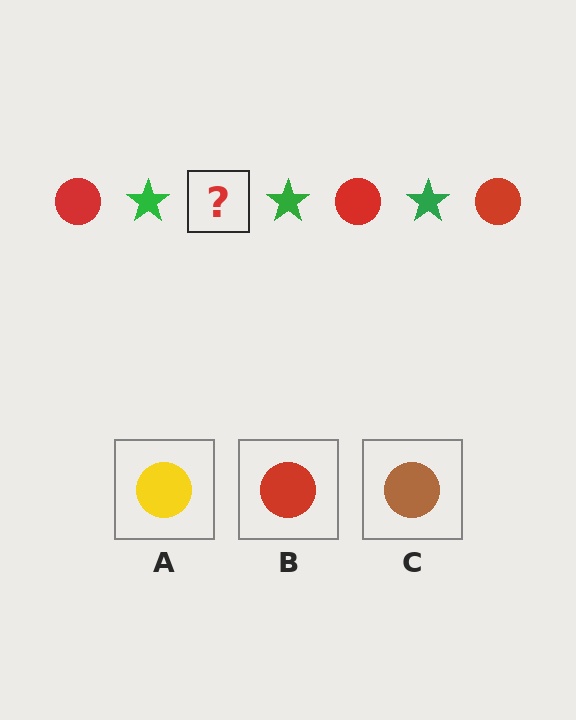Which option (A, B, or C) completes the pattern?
B.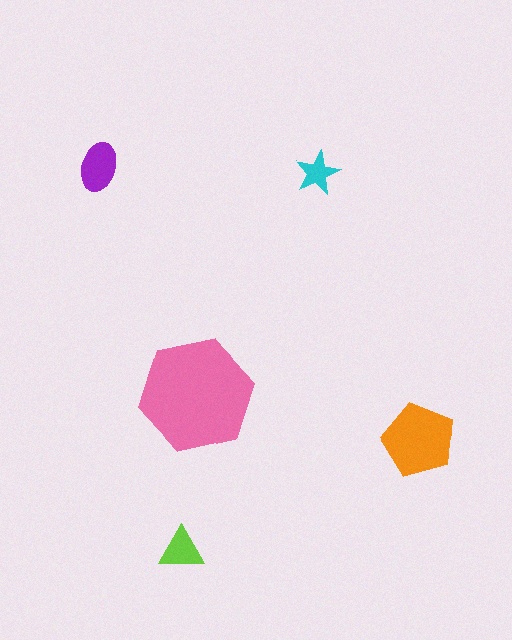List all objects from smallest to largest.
The cyan star, the lime triangle, the purple ellipse, the orange pentagon, the pink hexagon.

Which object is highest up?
The purple ellipse is topmost.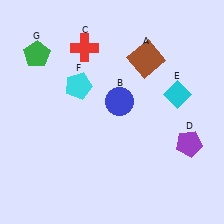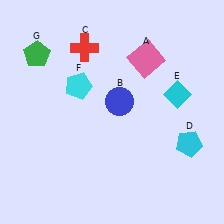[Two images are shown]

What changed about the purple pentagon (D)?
In Image 1, D is purple. In Image 2, it changed to cyan.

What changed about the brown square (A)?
In Image 1, A is brown. In Image 2, it changed to pink.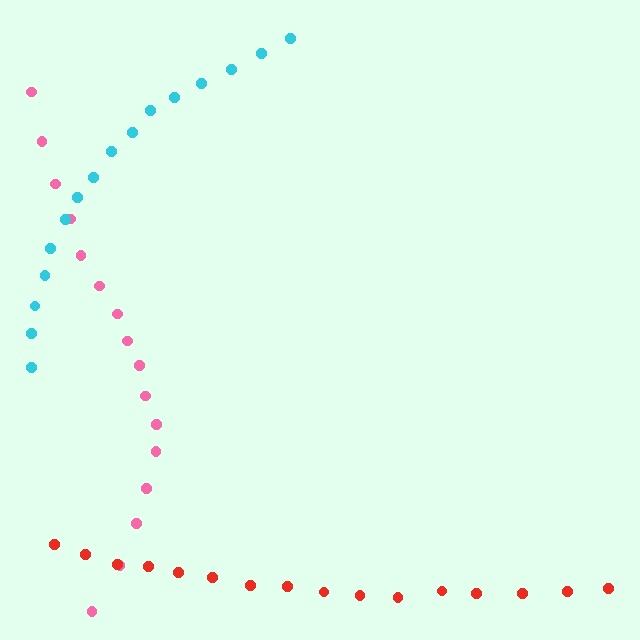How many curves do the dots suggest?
There are 3 distinct paths.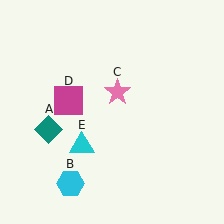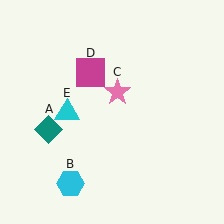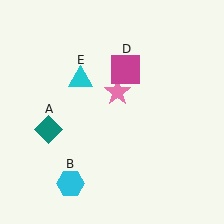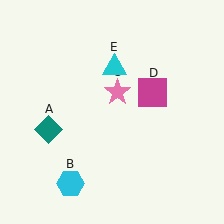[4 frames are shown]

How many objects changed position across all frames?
2 objects changed position: magenta square (object D), cyan triangle (object E).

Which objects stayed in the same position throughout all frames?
Teal diamond (object A) and cyan hexagon (object B) and pink star (object C) remained stationary.